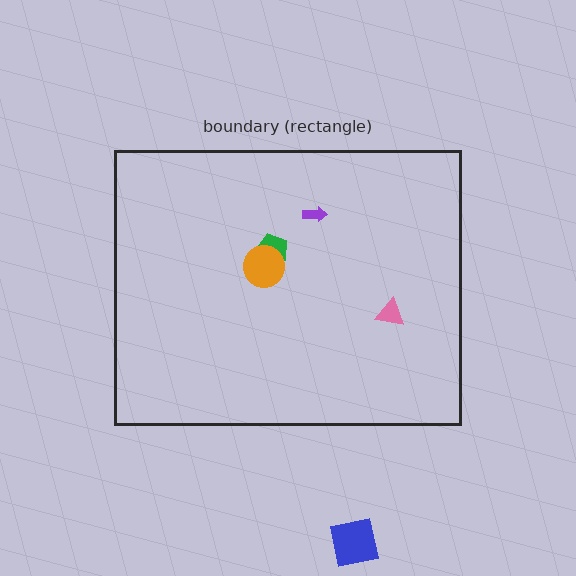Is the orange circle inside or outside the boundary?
Inside.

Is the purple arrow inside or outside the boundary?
Inside.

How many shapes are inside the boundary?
4 inside, 1 outside.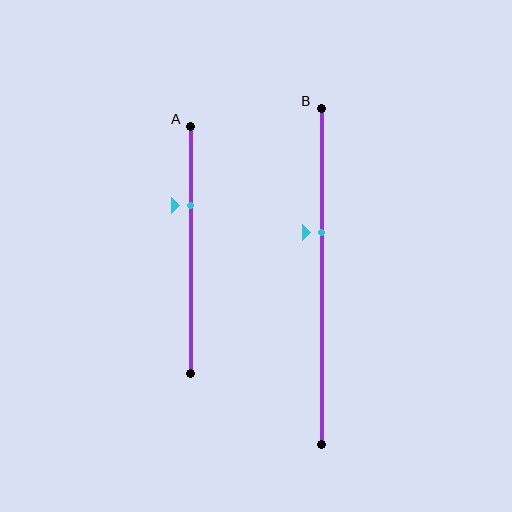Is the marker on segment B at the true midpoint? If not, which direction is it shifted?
No, the marker on segment B is shifted upward by about 13% of the segment length.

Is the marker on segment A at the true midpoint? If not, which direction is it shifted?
No, the marker on segment A is shifted upward by about 18% of the segment length.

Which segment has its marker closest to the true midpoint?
Segment B has its marker closest to the true midpoint.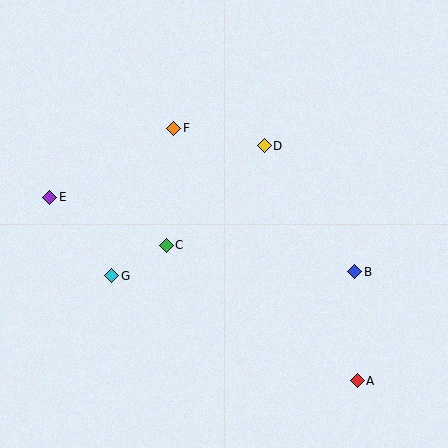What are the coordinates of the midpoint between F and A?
The midpoint between F and A is at (265, 255).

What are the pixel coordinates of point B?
Point B is at (355, 272).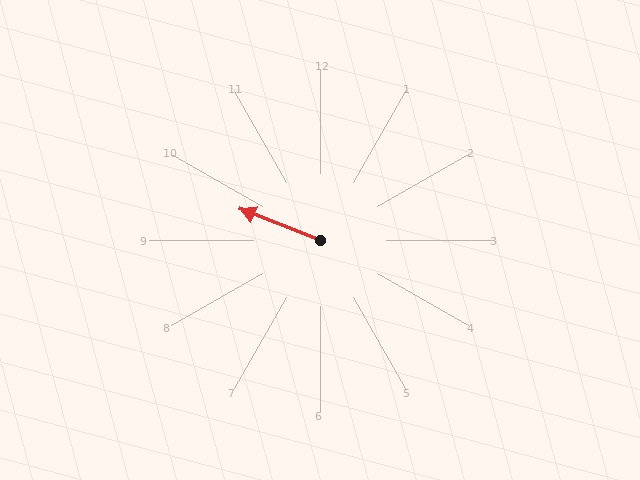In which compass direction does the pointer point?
West.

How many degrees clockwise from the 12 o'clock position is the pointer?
Approximately 291 degrees.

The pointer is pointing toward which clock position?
Roughly 10 o'clock.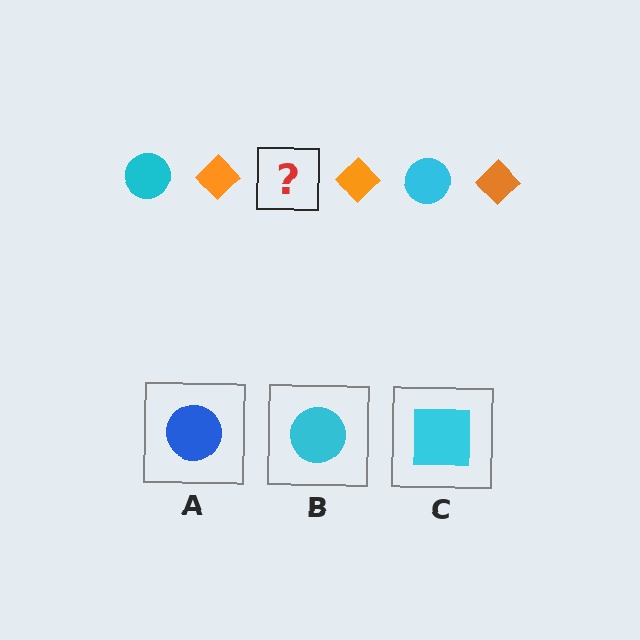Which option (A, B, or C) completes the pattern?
B.